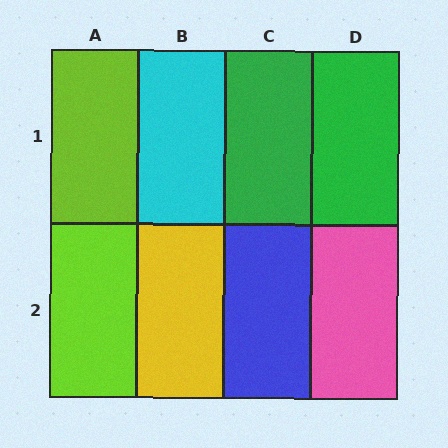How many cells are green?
2 cells are green.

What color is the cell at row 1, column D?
Green.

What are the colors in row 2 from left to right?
Lime, yellow, blue, pink.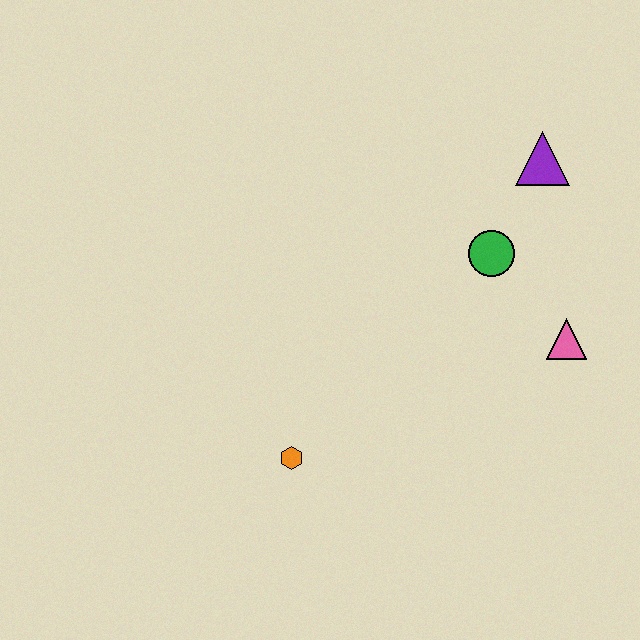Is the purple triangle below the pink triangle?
No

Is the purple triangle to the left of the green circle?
No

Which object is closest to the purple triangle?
The green circle is closest to the purple triangle.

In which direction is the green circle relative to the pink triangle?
The green circle is above the pink triangle.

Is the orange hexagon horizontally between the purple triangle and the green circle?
No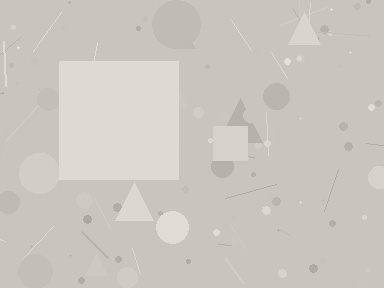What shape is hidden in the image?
A square is hidden in the image.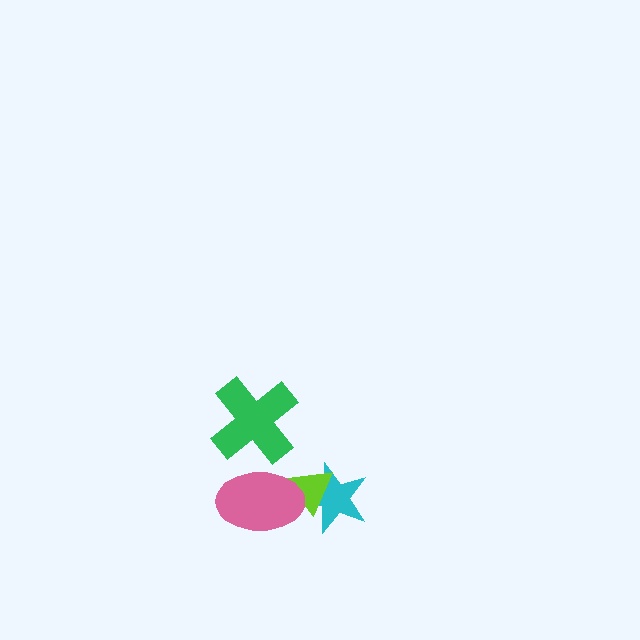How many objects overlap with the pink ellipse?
1 object overlaps with the pink ellipse.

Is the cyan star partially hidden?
Yes, it is partially covered by another shape.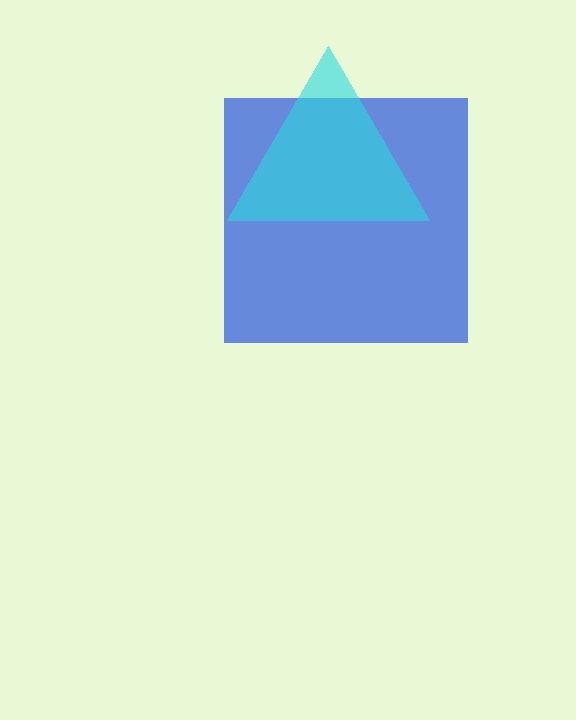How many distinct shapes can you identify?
There are 2 distinct shapes: a blue square, a cyan triangle.